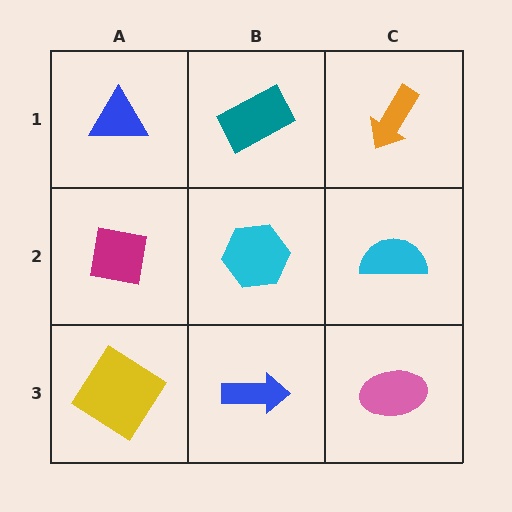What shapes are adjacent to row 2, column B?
A teal rectangle (row 1, column B), a blue arrow (row 3, column B), a magenta square (row 2, column A), a cyan semicircle (row 2, column C).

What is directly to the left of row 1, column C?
A teal rectangle.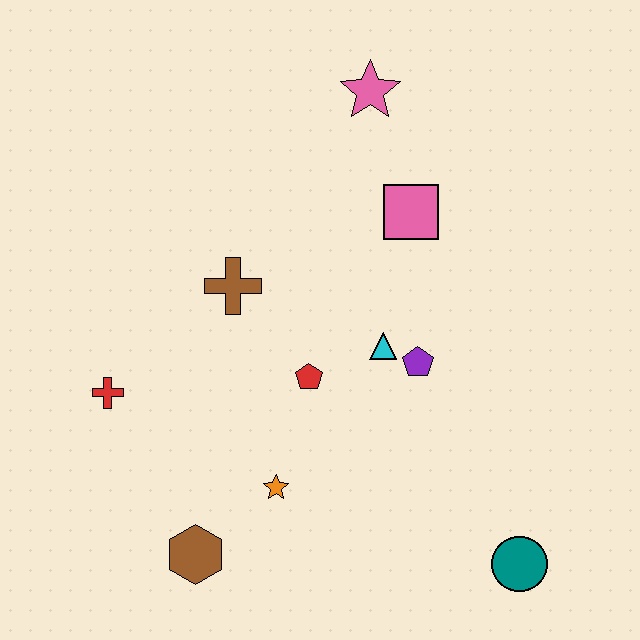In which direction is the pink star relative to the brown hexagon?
The pink star is above the brown hexagon.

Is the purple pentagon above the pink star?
No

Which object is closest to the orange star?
The brown hexagon is closest to the orange star.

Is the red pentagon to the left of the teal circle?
Yes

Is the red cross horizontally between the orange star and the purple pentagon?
No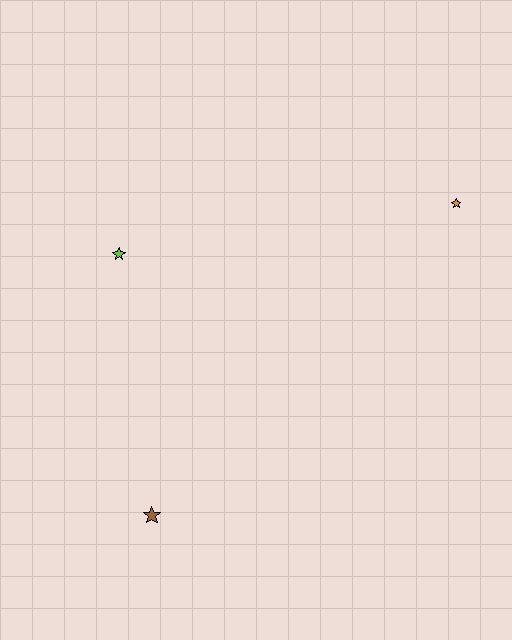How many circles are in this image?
There are no circles.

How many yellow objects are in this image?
There are no yellow objects.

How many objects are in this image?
There are 3 objects.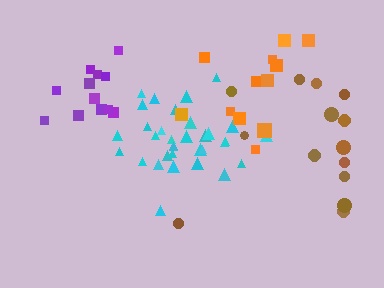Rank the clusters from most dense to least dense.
cyan, purple, orange, brown.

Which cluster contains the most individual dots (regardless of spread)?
Cyan (33).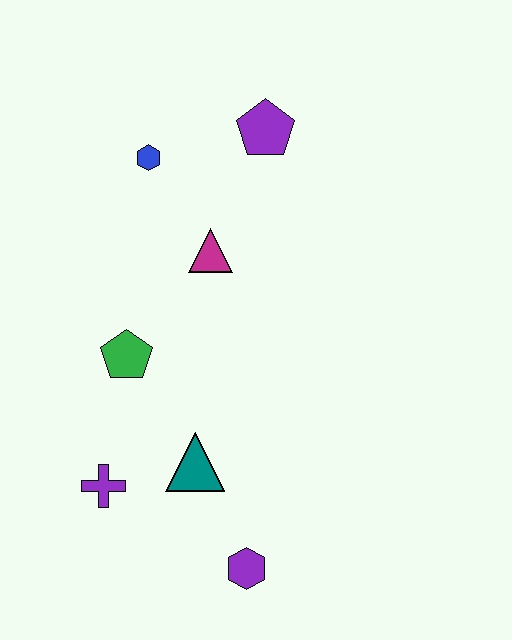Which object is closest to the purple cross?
The teal triangle is closest to the purple cross.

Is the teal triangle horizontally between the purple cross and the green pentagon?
No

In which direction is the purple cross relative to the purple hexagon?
The purple cross is to the left of the purple hexagon.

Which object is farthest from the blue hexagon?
The purple hexagon is farthest from the blue hexagon.